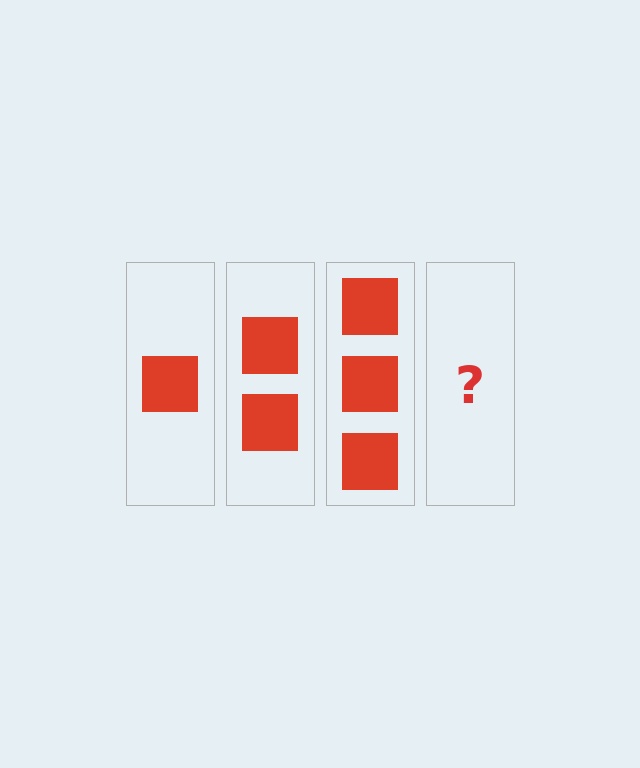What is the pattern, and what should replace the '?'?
The pattern is that each step adds one more square. The '?' should be 4 squares.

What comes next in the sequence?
The next element should be 4 squares.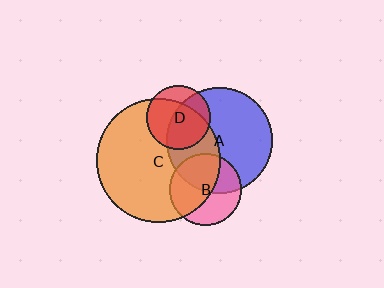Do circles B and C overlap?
Yes.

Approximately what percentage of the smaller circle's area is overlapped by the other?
Approximately 55%.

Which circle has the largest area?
Circle C (orange).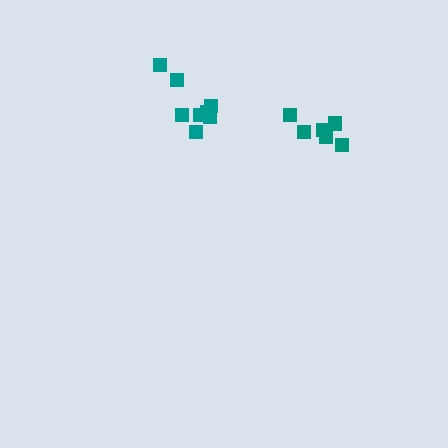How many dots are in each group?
Group 1: 7 dots, Group 2: 8 dots (15 total).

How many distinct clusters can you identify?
There are 2 distinct clusters.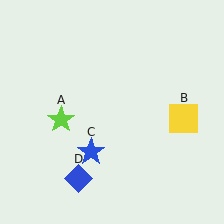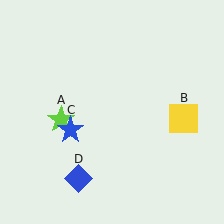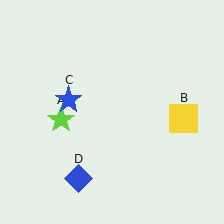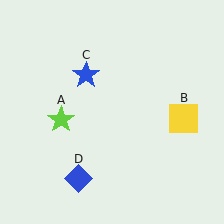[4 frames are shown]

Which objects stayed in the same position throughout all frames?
Lime star (object A) and yellow square (object B) and blue diamond (object D) remained stationary.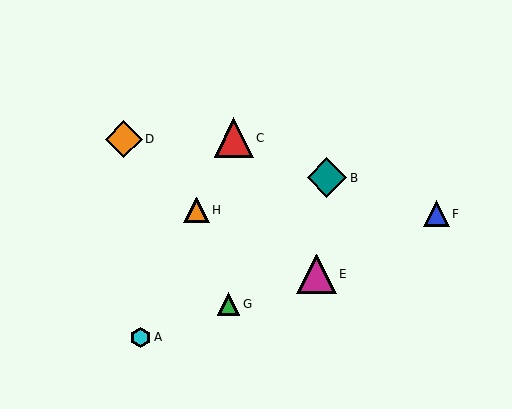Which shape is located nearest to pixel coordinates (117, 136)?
The orange diamond (labeled D) at (124, 139) is nearest to that location.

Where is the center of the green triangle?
The center of the green triangle is at (228, 304).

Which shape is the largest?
The teal diamond (labeled B) is the largest.